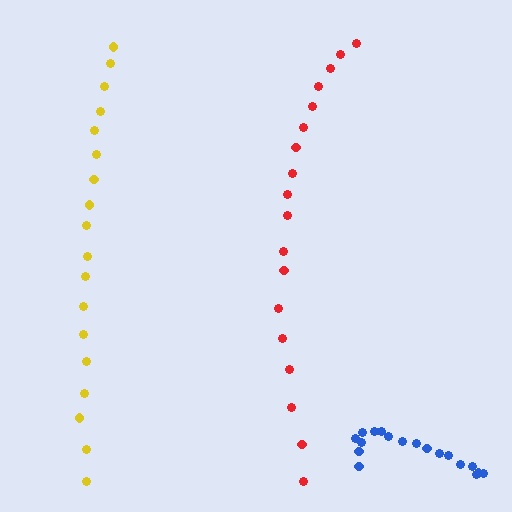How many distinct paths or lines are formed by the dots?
There are 3 distinct paths.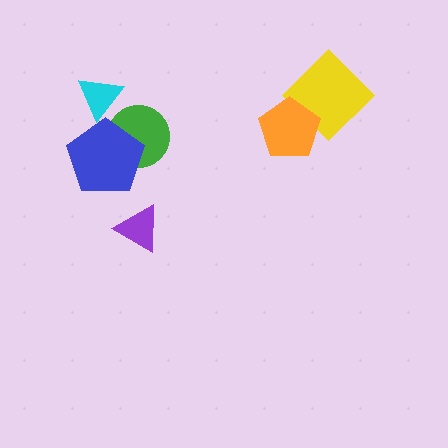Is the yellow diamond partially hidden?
Yes, it is partially covered by another shape.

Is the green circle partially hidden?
Yes, it is partially covered by another shape.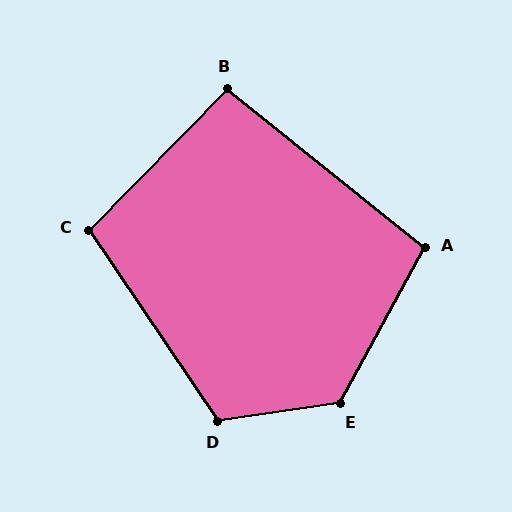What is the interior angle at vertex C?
Approximately 101 degrees (obtuse).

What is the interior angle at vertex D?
Approximately 116 degrees (obtuse).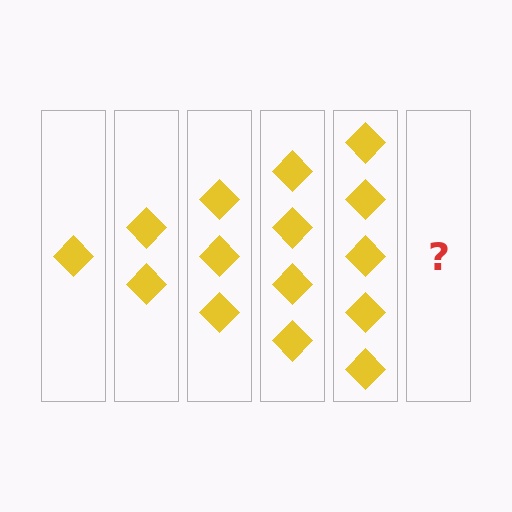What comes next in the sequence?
The next element should be 6 diamonds.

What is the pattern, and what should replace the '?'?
The pattern is that each step adds one more diamond. The '?' should be 6 diamonds.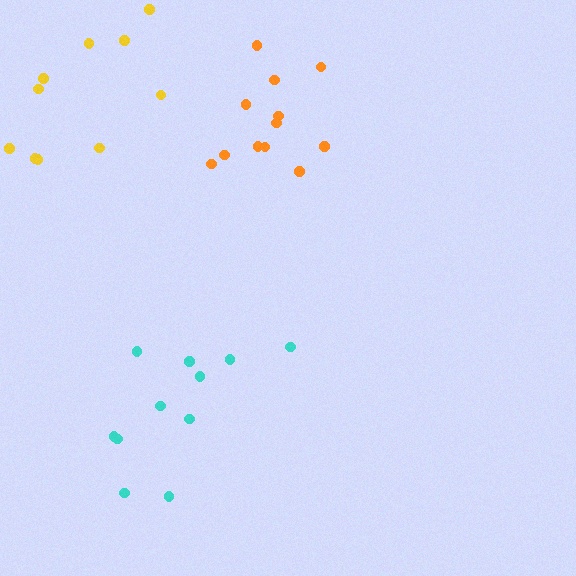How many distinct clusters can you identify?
There are 3 distinct clusters.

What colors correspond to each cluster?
The clusters are colored: yellow, orange, cyan.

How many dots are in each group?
Group 1: 10 dots, Group 2: 12 dots, Group 3: 11 dots (33 total).